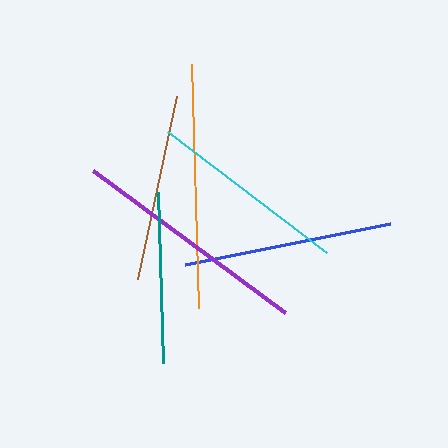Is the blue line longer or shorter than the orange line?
The orange line is longer than the blue line.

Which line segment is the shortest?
The teal line is the shortest at approximately 171 pixels.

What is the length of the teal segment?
The teal segment is approximately 171 pixels long.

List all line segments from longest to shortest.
From longest to shortest: orange, purple, blue, cyan, brown, teal.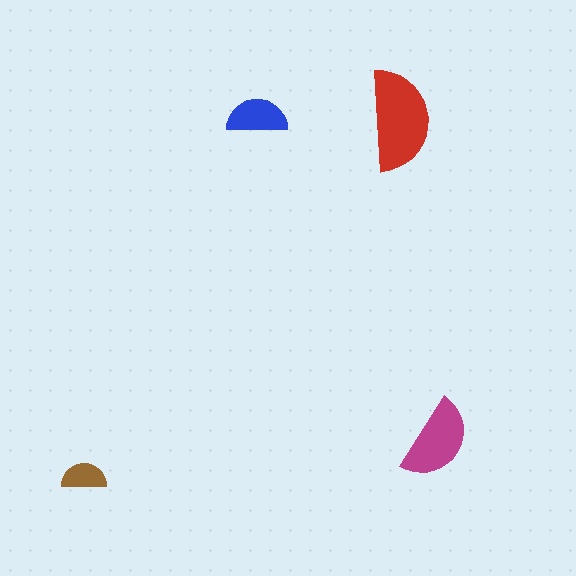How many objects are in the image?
There are 4 objects in the image.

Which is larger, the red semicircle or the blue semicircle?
The red one.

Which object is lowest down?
The brown semicircle is bottommost.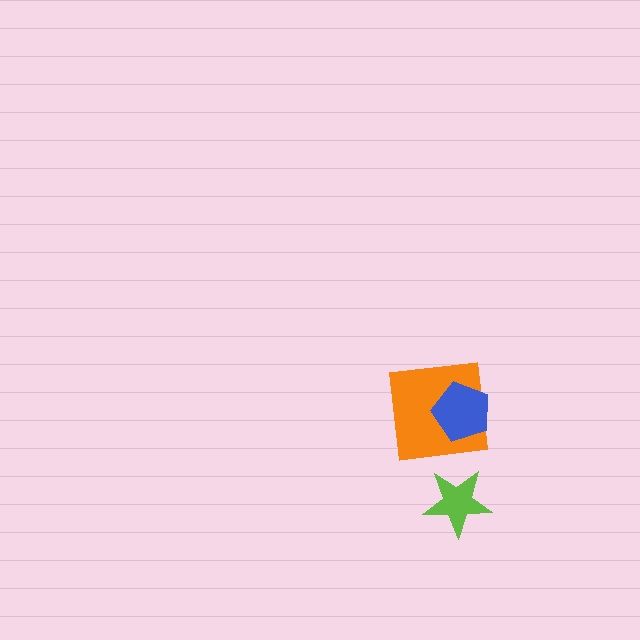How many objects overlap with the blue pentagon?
1 object overlaps with the blue pentagon.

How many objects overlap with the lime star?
0 objects overlap with the lime star.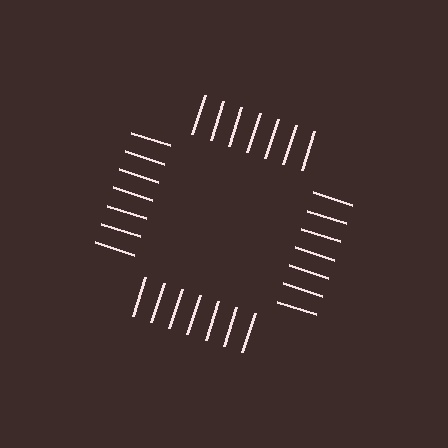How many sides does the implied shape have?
4 sides — the line-ends trace a square.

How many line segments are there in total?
28 — 7 along each of the 4 edges.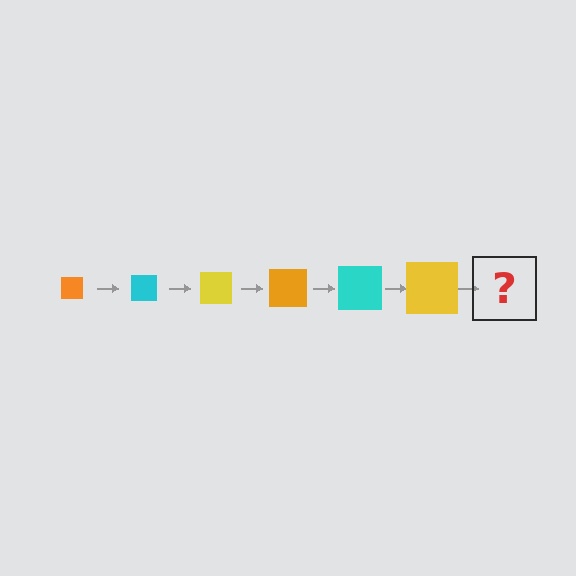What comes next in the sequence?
The next element should be an orange square, larger than the previous one.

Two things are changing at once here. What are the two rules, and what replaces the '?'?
The two rules are that the square grows larger each step and the color cycles through orange, cyan, and yellow. The '?' should be an orange square, larger than the previous one.